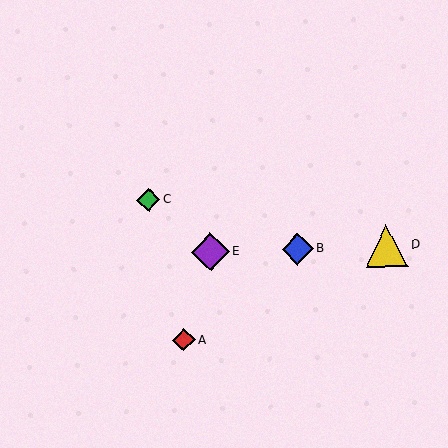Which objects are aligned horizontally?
Objects B, D, E are aligned horizontally.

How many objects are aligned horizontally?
3 objects (B, D, E) are aligned horizontally.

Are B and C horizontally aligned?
No, B is at y≈249 and C is at y≈200.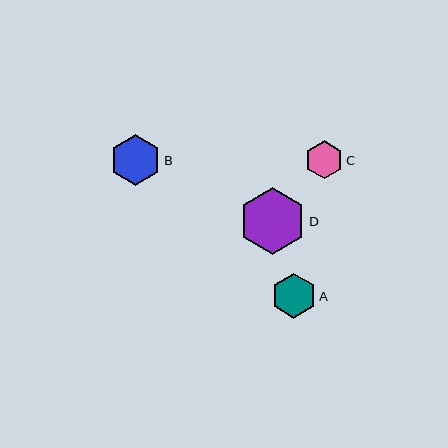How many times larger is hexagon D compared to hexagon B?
Hexagon D is approximately 1.3 times the size of hexagon B.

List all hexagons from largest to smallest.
From largest to smallest: D, B, A, C.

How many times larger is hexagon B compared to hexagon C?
Hexagon B is approximately 1.4 times the size of hexagon C.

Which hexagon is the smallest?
Hexagon C is the smallest with a size of approximately 38 pixels.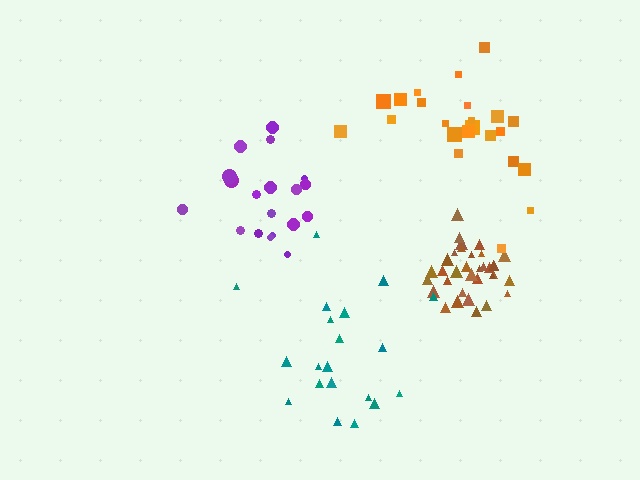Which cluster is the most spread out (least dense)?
Teal.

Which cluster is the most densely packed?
Brown.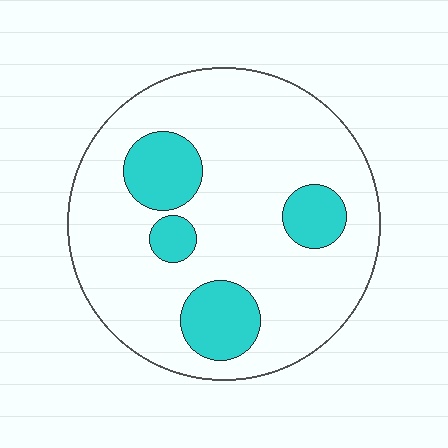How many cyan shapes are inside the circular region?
4.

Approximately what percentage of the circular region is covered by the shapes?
Approximately 20%.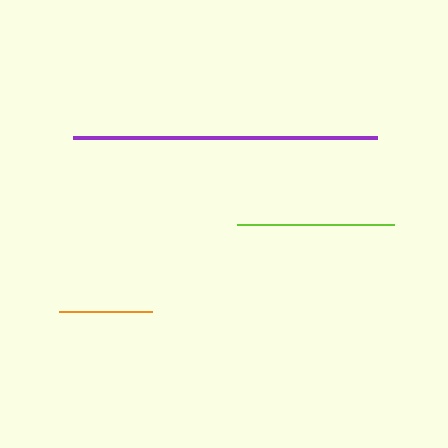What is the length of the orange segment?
The orange segment is approximately 93 pixels long.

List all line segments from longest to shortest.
From longest to shortest: purple, lime, orange.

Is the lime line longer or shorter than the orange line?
The lime line is longer than the orange line.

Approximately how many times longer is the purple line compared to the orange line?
The purple line is approximately 3.3 times the length of the orange line.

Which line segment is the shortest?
The orange line is the shortest at approximately 93 pixels.